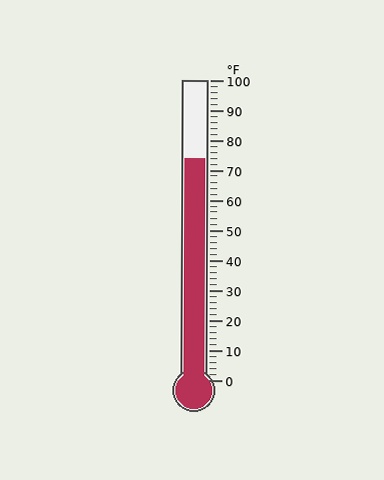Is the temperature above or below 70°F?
The temperature is above 70°F.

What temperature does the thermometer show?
The thermometer shows approximately 74°F.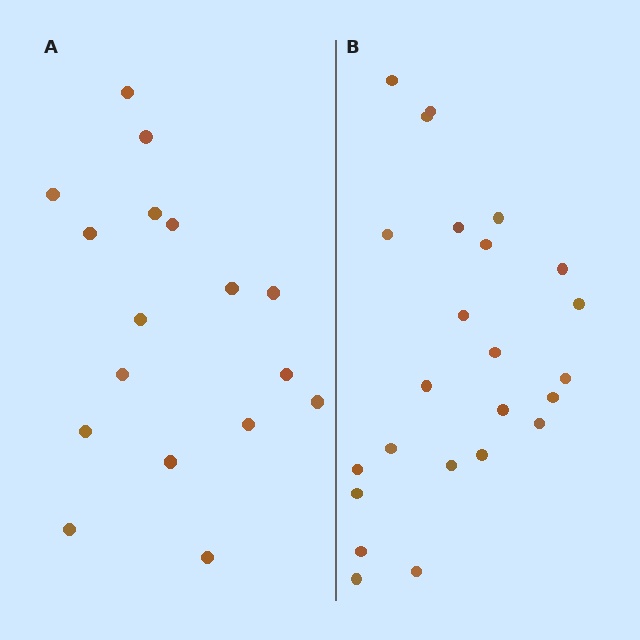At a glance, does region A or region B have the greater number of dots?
Region B (the right region) has more dots.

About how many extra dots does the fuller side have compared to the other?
Region B has roughly 8 or so more dots than region A.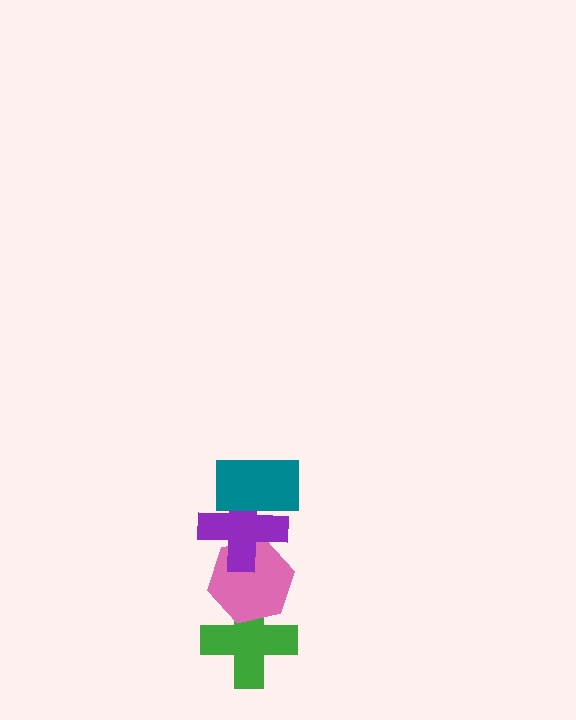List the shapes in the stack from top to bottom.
From top to bottom: the teal rectangle, the purple cross, the pink hexagon, the green cross.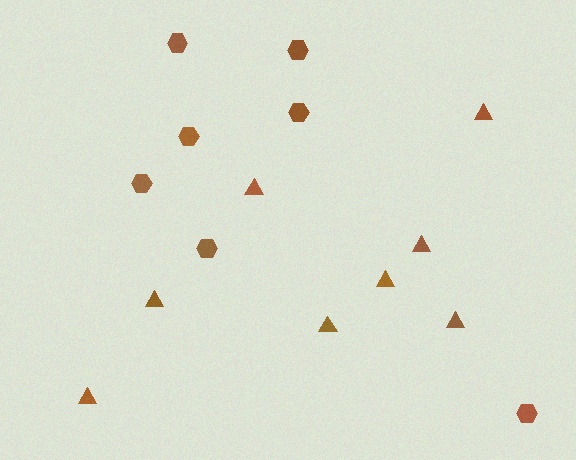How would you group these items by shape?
There are 2 groups: one group of triangles (8) and one group of hexagons (7).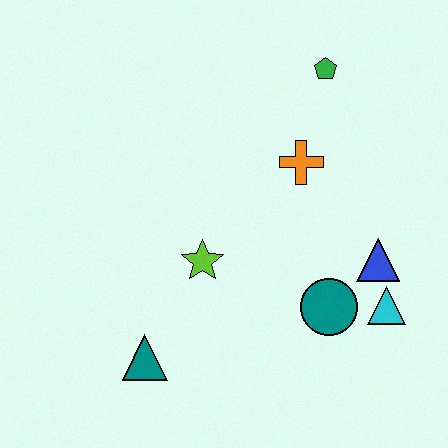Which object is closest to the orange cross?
The green pentagon is closest to the orange cross.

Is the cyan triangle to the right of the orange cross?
Yes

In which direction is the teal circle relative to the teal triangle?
The teal circle is to the right of the teal triangle.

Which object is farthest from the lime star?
The green pentagon is farthest from the lime star.